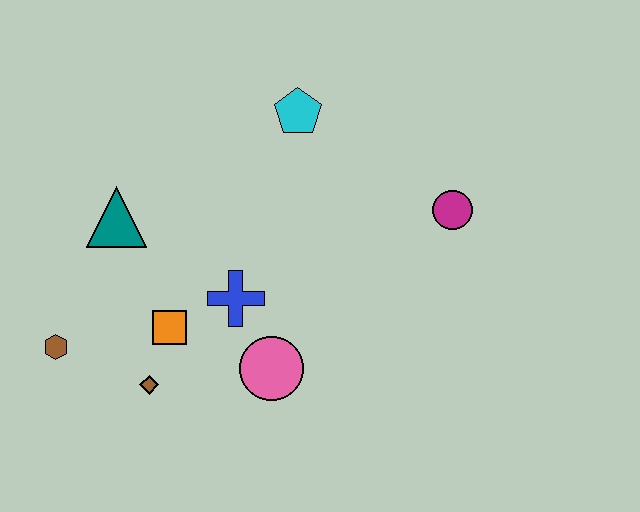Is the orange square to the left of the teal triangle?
No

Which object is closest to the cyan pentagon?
The magenta circle is closest to the cyan pentagon.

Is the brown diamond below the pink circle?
Yes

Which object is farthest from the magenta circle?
The brown hexagon is farthest from the magenta circle.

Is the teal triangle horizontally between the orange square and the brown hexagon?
Yes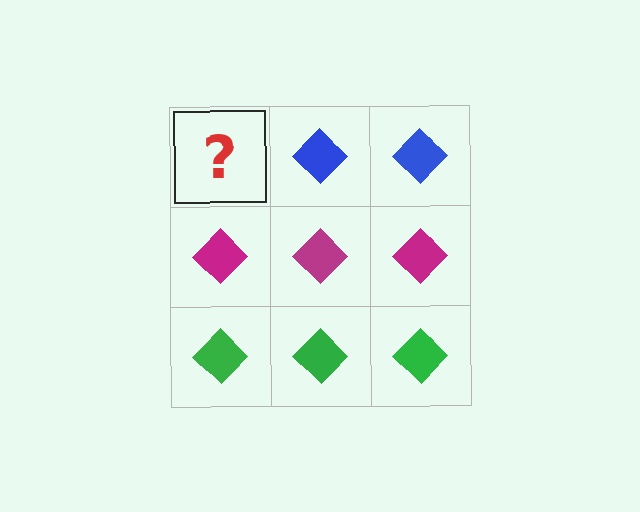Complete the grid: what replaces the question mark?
The question mark should be replaced with a blue diamond.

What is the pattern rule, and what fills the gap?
The rule is that each row has a consistent color. The gap should be filled with a blue diamond.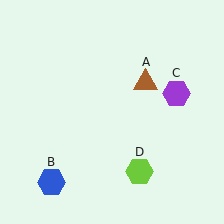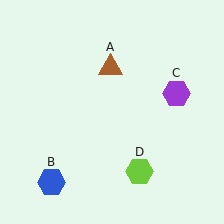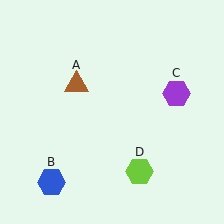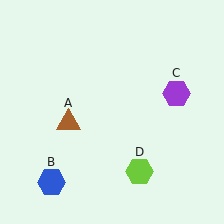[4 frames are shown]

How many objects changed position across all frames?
1 object changed position: brown triangle (object A).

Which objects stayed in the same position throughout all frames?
Blue hexagon (object B) and purple hexagon (object C) and lime hexagon (object D) remained stationary.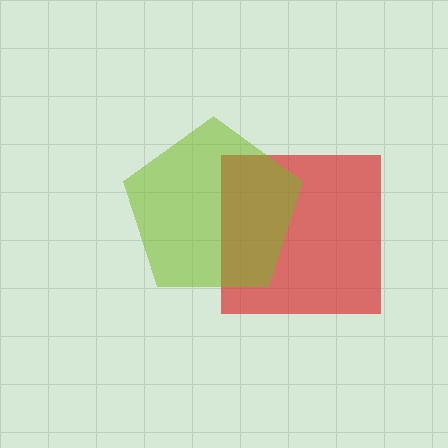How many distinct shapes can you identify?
There are 2 distinct shapes: a red square, a lime pentagon.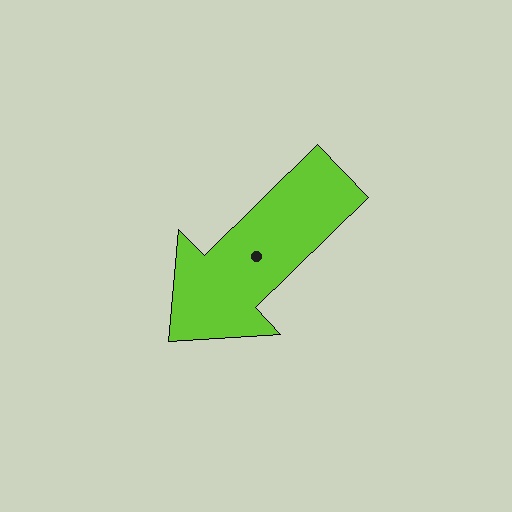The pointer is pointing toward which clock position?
Roughly 8 o'clock.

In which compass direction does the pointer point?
Southwest.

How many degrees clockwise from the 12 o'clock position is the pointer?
Approximately 226 degrees.